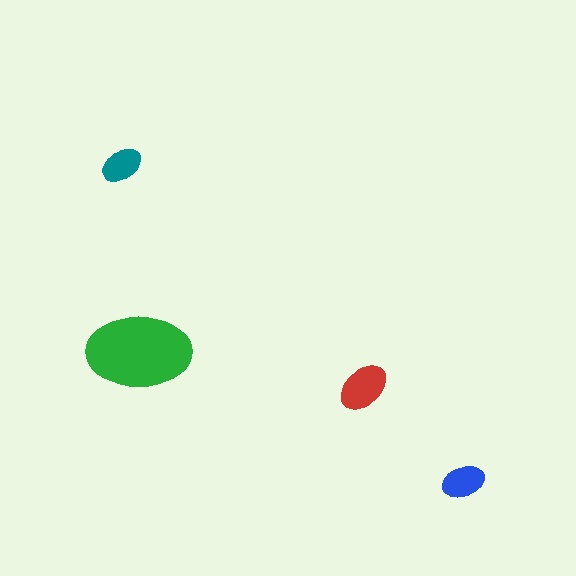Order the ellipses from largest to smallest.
the green one, the red one, the blue one, the teal one.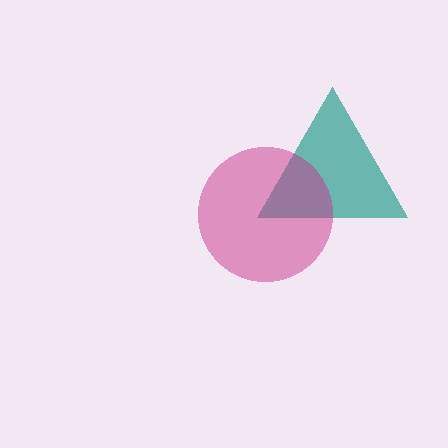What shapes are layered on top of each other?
The layered shapes are: a teal triangle, a magenta circle.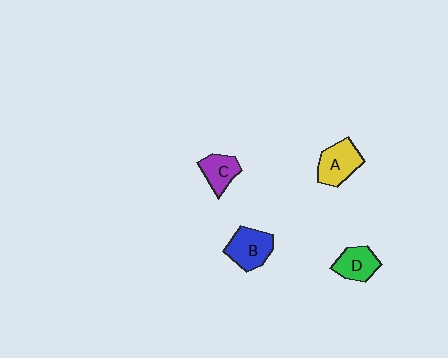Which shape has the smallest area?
Shape C (purple).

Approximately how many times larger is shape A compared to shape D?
Approximately 1.2 times.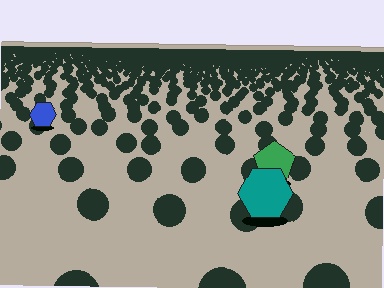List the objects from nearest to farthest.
From nearest to farthest: the teal hexagon, the green pentagon, the blue hexagon.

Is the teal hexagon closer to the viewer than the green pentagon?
Yes. The teal hexagon is closer — you can tell from the texture gradient: the ground texture is coarser near it.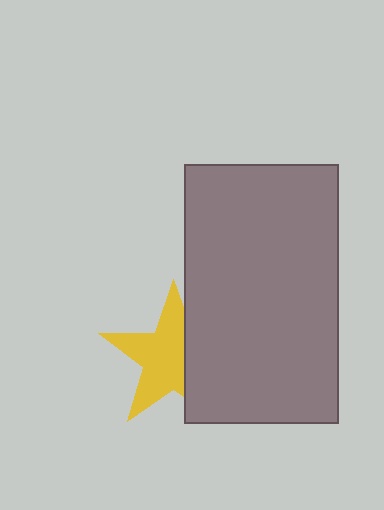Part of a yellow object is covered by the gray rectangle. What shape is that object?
It is a star.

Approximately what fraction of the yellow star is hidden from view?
Roughly 36% of the yellow star is hidden behind the gray rectangle.